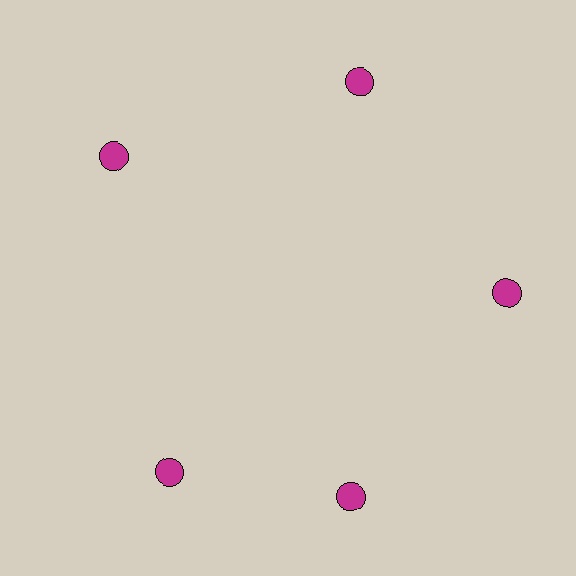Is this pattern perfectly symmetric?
No. The 5 magenta circles are arranged in a ring, but one element near the 8 o'clock position is rotated out of alignment along the ring, breaking the 5-fold rotational symmetry.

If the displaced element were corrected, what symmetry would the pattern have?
It would have 5-fold rotational symmetry — the pattern would map onto itself every 72 degrees.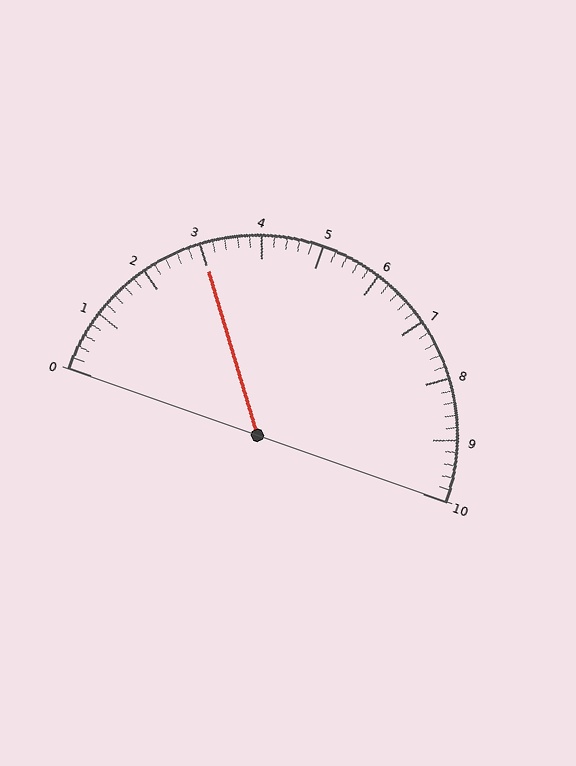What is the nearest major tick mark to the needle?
The nearest major tick mark is 3.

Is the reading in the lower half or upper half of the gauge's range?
The reading is in the lower half of the range (0 to 10).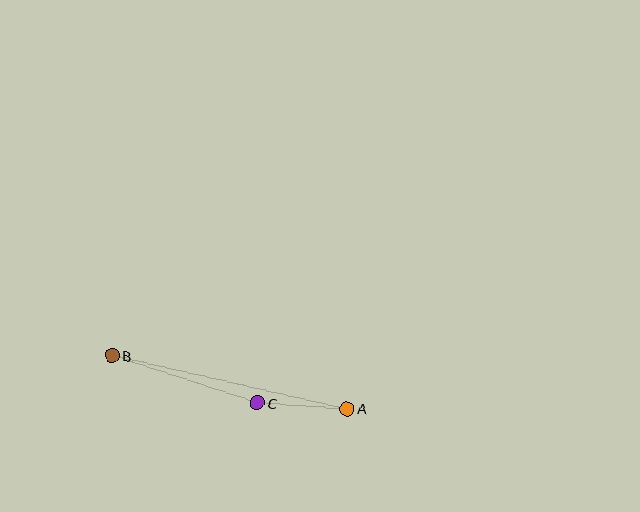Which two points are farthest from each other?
Points A and B are farthest from each other.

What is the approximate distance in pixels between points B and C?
The distance between B and C is approximately 153 pixels.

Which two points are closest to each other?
Points A and C are closest to each other.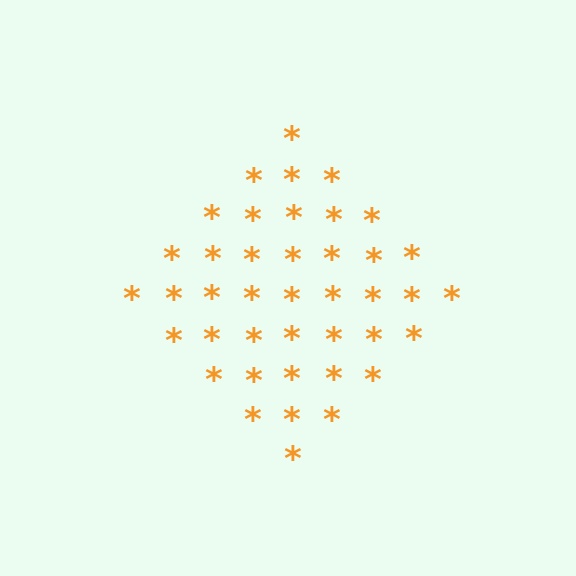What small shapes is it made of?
It is made of small asterisks.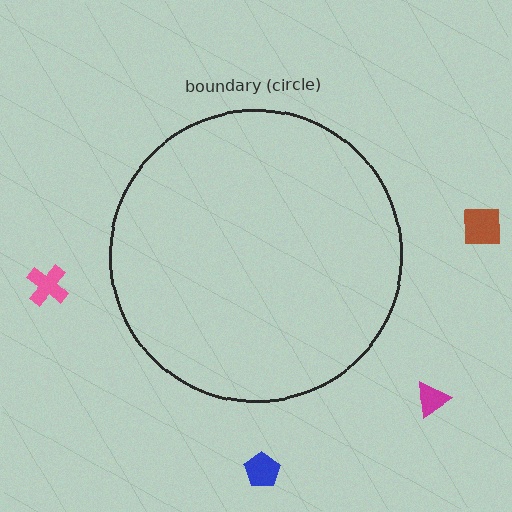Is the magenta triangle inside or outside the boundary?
Outside.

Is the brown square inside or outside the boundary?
Outside.